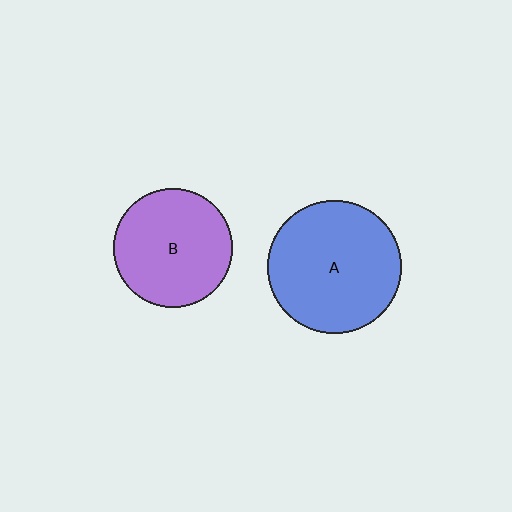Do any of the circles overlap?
No, none of the circles overlap.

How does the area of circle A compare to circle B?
Approximately 1.3 times.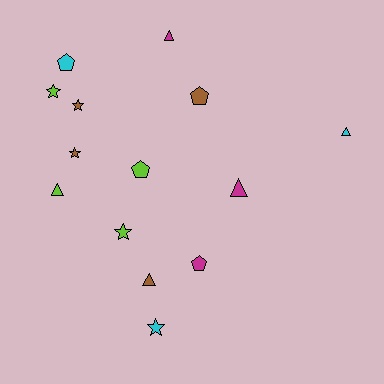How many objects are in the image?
There are 14 objects.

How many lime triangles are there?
There is 1 lime triangle.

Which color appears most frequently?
Brown, with 4 objects.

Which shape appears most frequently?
Triangle, with 5 objects.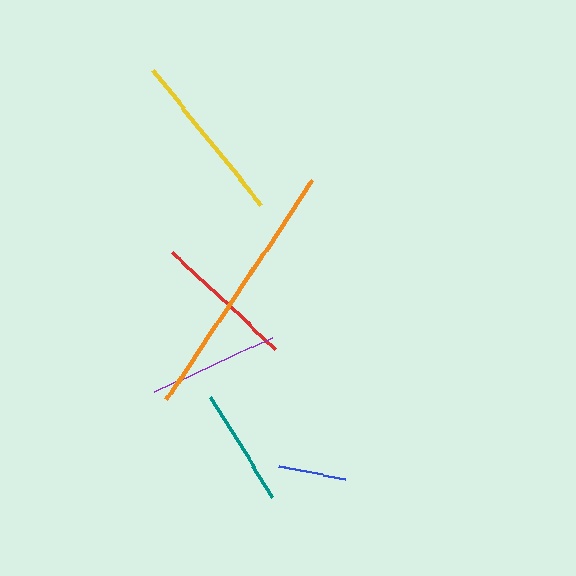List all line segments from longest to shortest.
From longest to shortest: orange, yellow, red, purple, teal, blue.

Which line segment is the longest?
The orange line is the longest at approximately 263 pixels.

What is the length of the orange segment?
The orange segment is approximately 263 pixels long.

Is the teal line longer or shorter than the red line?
The red line is longer than the teal line.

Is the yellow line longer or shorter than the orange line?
The orange line is longer than the yellow line.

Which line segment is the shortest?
The blue line is the shortest at approximately 68 pixels.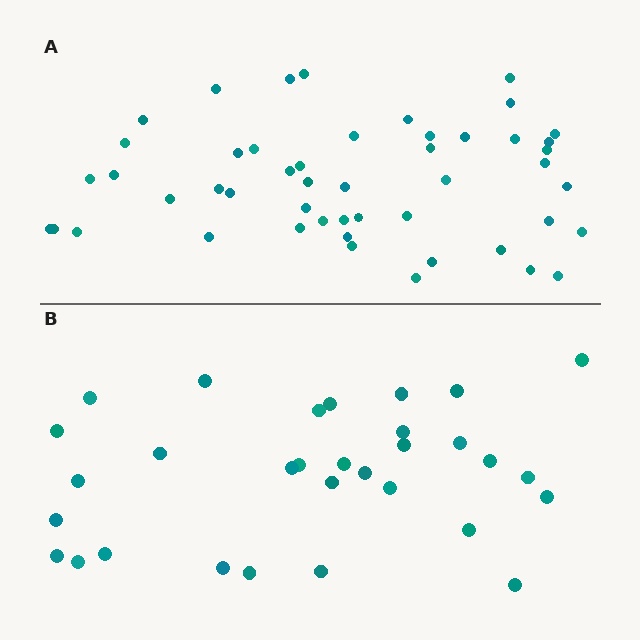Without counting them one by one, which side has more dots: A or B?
Region A (the top region) has more dots.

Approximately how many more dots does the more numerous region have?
Region A has approximately 20 more dots than region B.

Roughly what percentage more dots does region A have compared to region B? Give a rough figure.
About 60% more.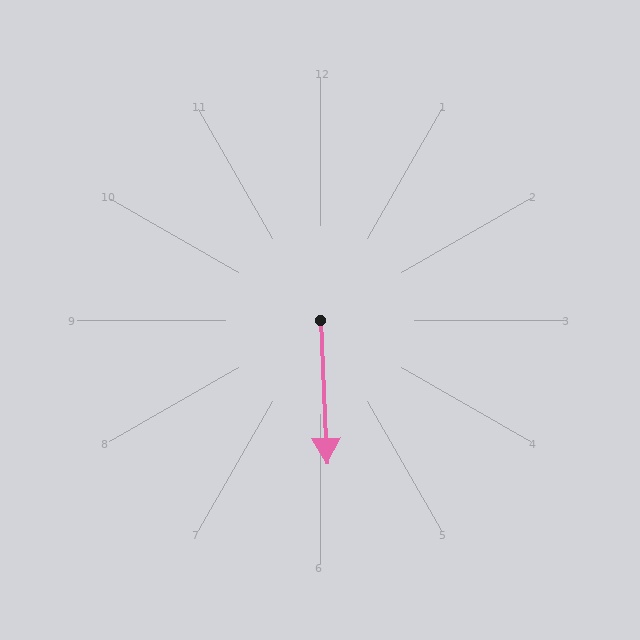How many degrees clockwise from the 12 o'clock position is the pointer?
Approximately 177 degrees.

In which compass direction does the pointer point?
South.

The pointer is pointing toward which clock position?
Roughly 6 o'clock.